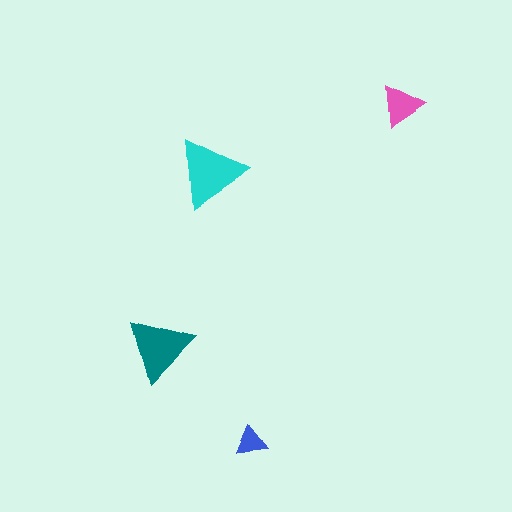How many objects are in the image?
There are 4 objects in the image.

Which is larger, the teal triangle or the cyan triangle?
The cyan one.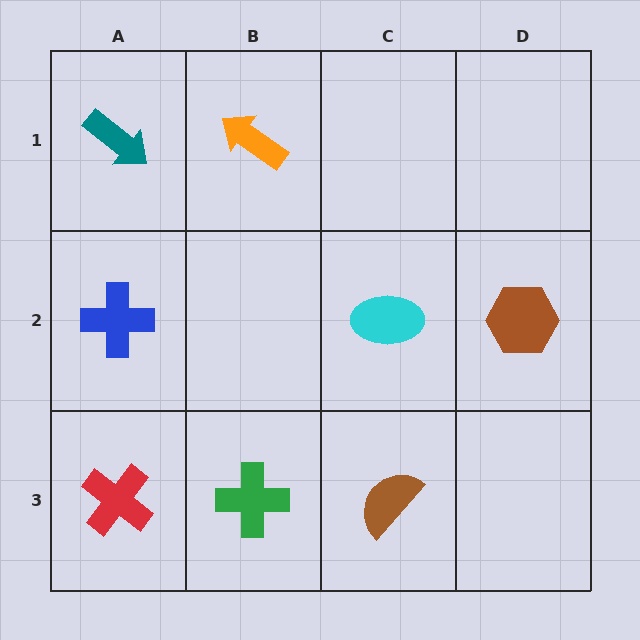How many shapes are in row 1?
2 shapes.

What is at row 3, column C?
A brown semicircle.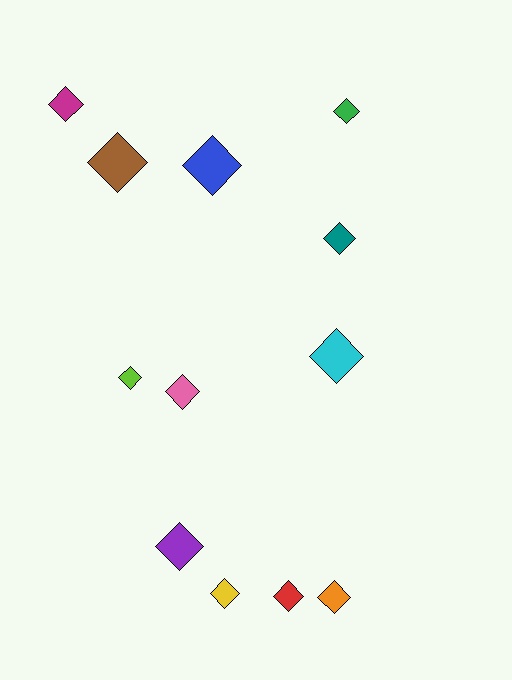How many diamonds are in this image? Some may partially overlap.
There are 12 diamonds.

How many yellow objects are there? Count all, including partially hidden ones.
There is 1 yellow object.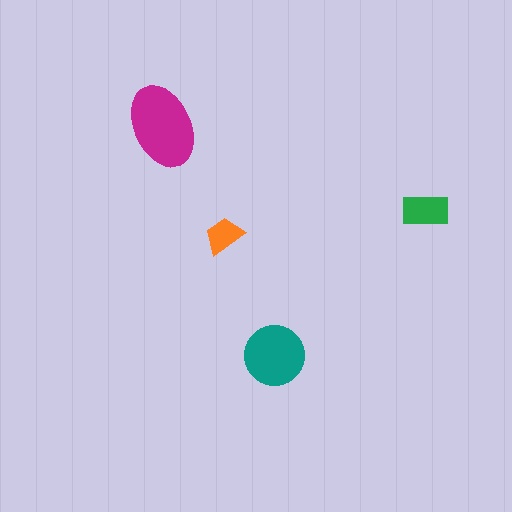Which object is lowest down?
The teal circle is bottommost.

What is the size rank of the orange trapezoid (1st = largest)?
4th.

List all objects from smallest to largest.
The orange trapezoid, the green rectangle, the teal circle, the magenta ellipse.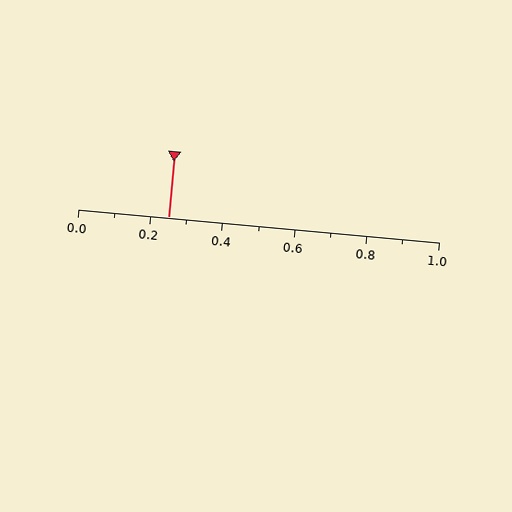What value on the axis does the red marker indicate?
The marker indicates approximately 0.25.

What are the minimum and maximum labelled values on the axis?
The axis runs from 0.0 to 1.0.